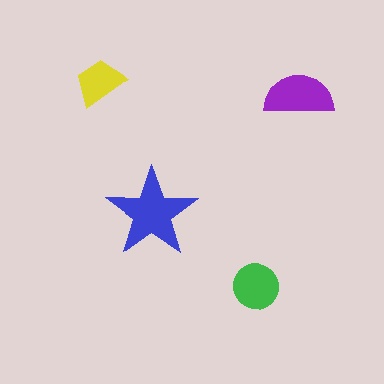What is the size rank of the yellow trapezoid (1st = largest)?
4th.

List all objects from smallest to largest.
The yellow trapezoid, the green circle, the purple semicircle, the blue star.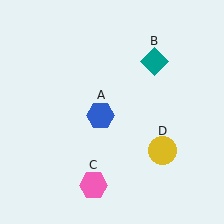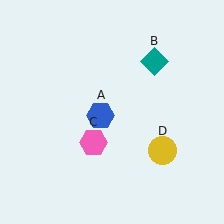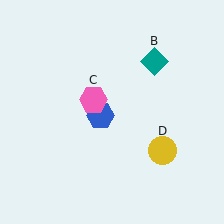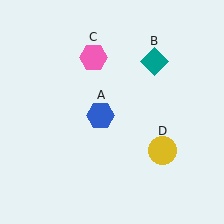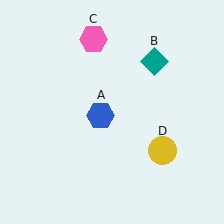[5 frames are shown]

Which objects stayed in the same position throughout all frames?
Blue hexagon (object A) and teal diamond (object B) and yellow circle (object D) remained stationary.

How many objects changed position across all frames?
1 object changed position: pink hexagon (object C).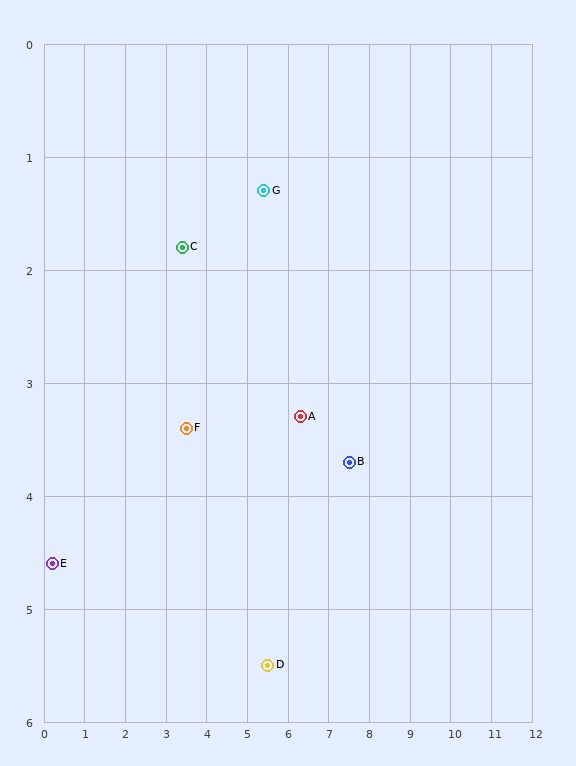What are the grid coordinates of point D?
Point D is at approximately (5.5, 5.5).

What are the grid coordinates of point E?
Point E is at approximately (0.2, 4.6).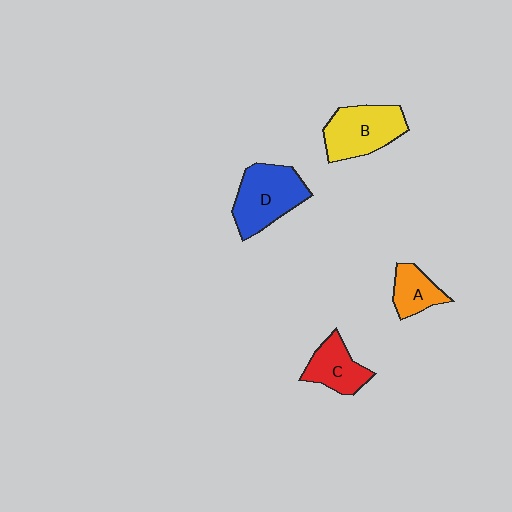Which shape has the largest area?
Shape D (blue).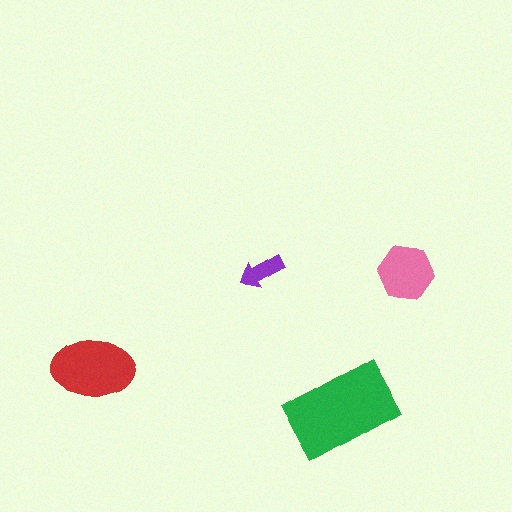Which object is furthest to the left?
The red ellipse is leftmost.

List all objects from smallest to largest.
The purple arrow, the pink hexagon, the red ellipse, the green rectangle.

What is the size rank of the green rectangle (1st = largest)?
1st.